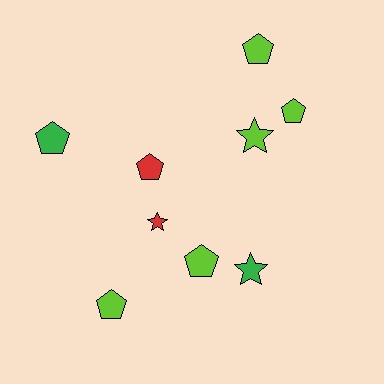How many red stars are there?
There is 1 red star.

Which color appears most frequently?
Lime, with 5 objects.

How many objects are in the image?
There are 9 objects.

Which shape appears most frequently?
Pentagon, with 6 objects.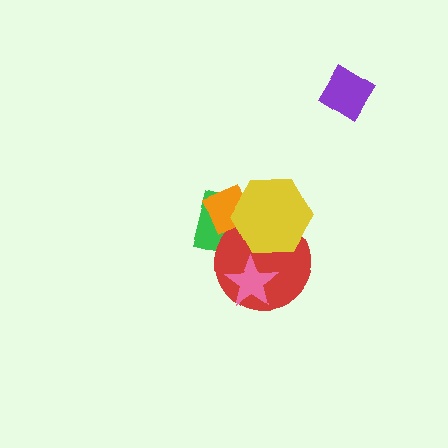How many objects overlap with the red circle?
4 objects overlap with the red circle.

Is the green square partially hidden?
Yes, it is partially covered by another shape.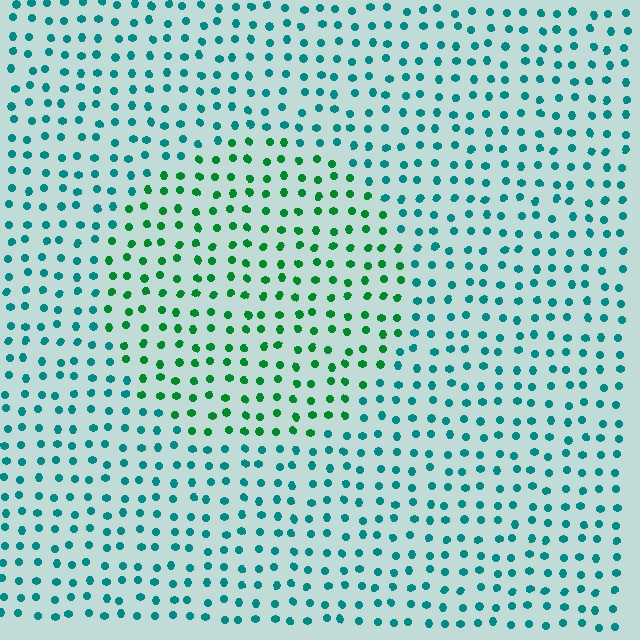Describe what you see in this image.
The image is filled with small teal elements in a uniform arrangement. A circle-shaped region is visible where the elements are tinted to a slightly different hue, forming a subtle color boundary.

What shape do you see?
I see a circle.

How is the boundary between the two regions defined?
The boundary is defined purely by a slight shift in hue (about 41 degrees). Spacing, size, and orientation are identical on both sides.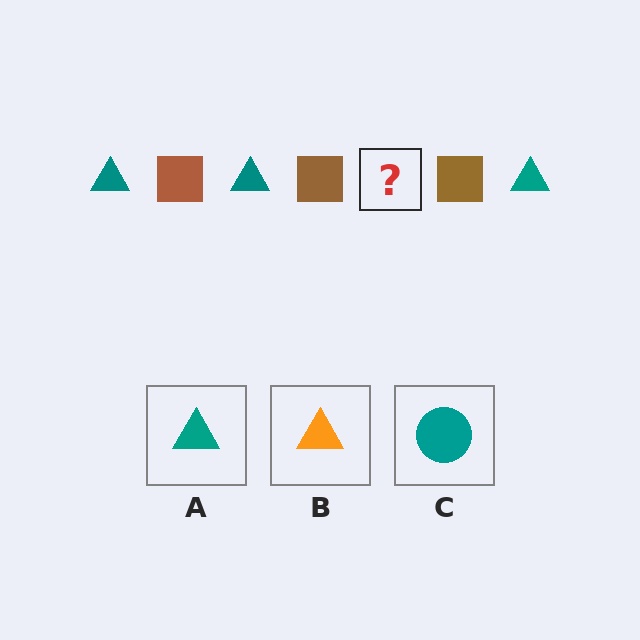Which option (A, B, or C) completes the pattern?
A.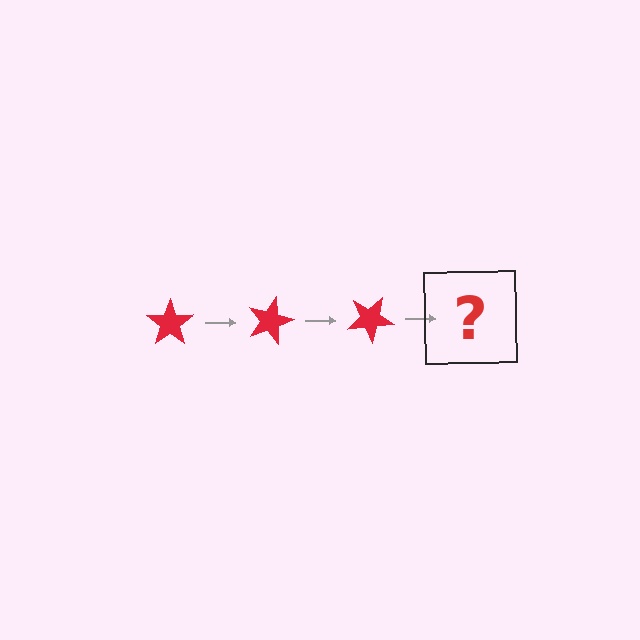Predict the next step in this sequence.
The next step is a red star rotated 45 degrees.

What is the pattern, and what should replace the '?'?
The pattern is that the star rotates 15 degrees each step. The '?' should be a red star rotated 45 degrees.